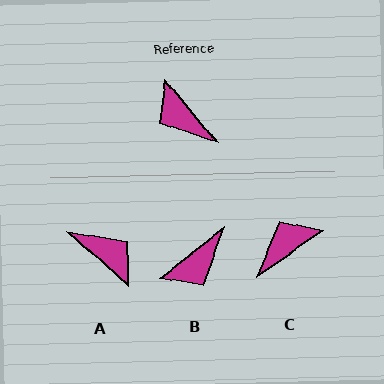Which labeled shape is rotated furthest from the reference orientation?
A, about 171 degrees away.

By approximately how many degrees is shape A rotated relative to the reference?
Approximately 171 degrees clockwise.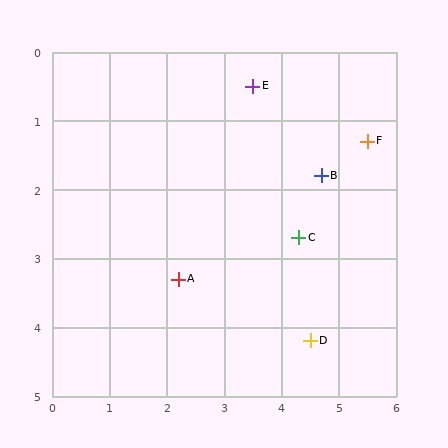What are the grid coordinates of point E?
Point E is at approximately (3.5, 0.5).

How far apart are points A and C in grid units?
Points A and C are about 2.2 grid units apart.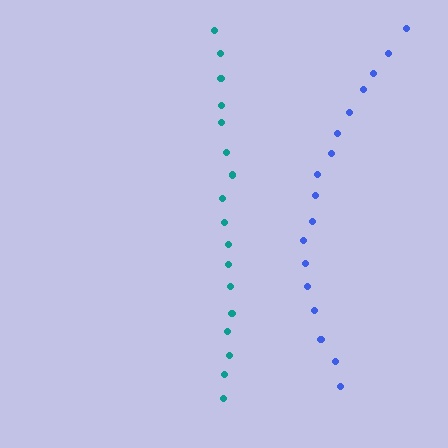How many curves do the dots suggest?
There are 2 distinct paths.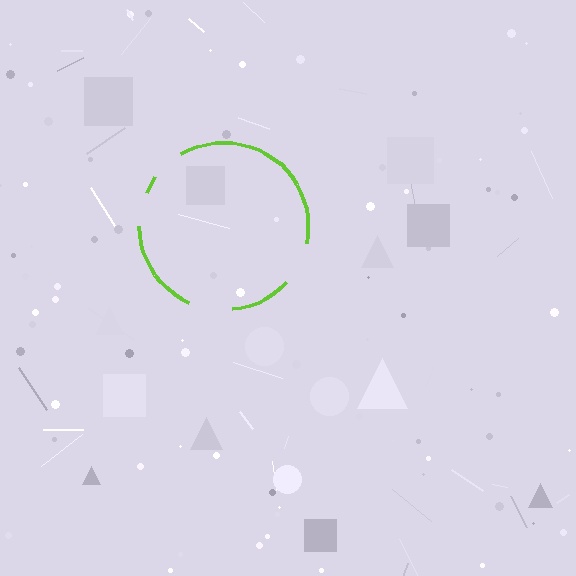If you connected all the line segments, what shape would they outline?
They would outline a circle.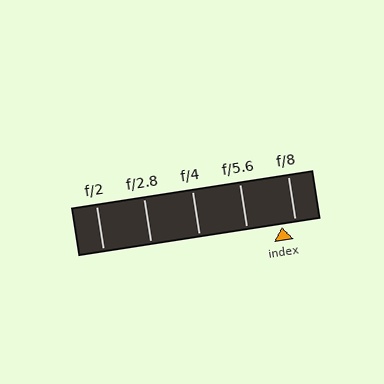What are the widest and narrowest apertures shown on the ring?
The widest aperture shown is f/2 and the narrowest is f/8.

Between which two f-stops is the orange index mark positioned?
The index mark is between f/5.6 and f/8.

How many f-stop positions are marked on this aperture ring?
There are 5 f-stop positions marked.